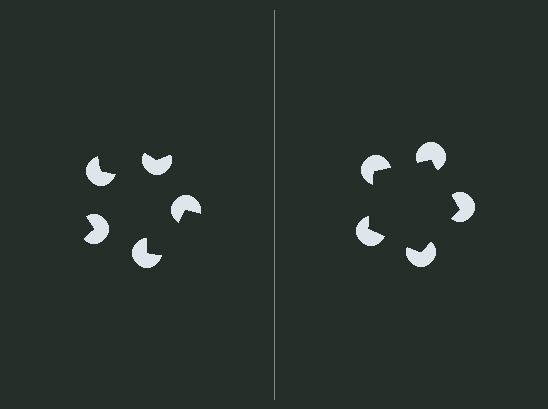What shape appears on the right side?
An illusory pentagon.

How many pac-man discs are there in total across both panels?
10 — 5 on each side.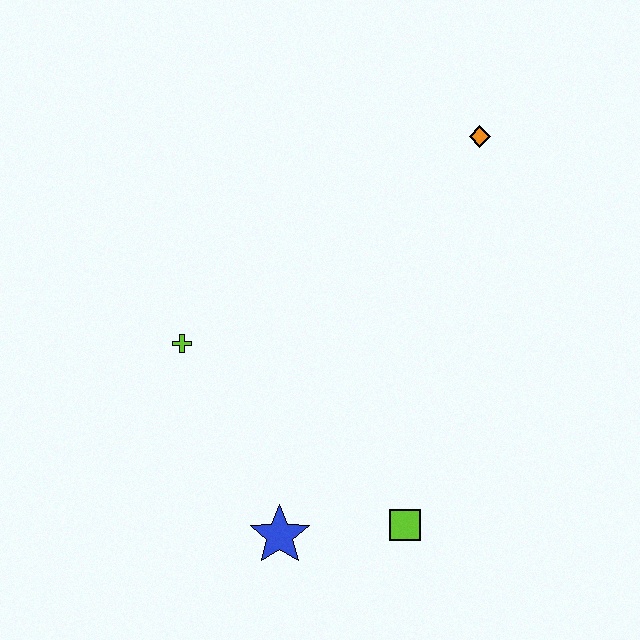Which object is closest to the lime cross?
The blue star is closest to the lime cross.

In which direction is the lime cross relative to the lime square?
The lime cross is to the left of the lime square.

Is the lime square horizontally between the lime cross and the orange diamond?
Yes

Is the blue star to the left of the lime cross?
No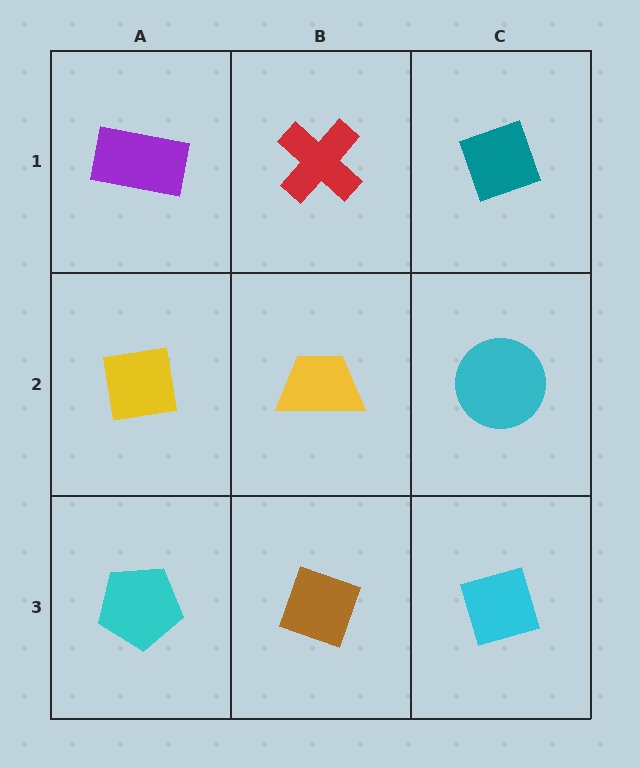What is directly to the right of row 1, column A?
A red cross.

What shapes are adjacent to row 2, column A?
A purple rectangle (row 1, column A), a cyan pentagon (row 3, column A), a yellow trapezoid (row 2, column B).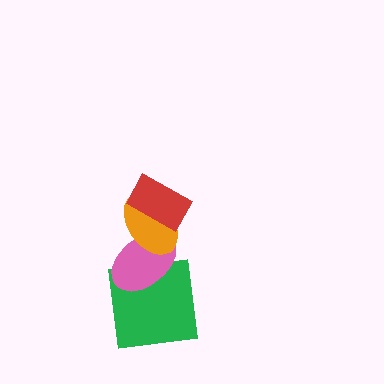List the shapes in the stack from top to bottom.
From top to bottom: the red rectangle, the orange ellipse, the pink ellipse, the green square.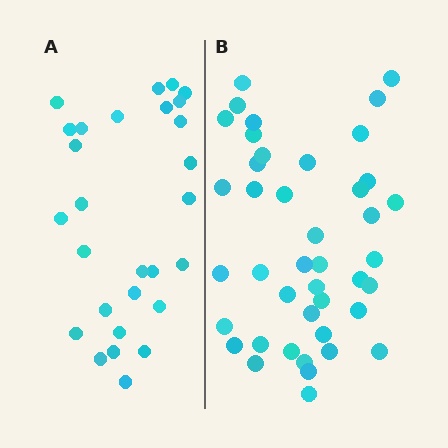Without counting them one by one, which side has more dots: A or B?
Region B (the right region) has more dots.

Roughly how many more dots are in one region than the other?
Region B has approximately 15 more dots than region A.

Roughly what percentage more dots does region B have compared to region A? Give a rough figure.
About 50% more.